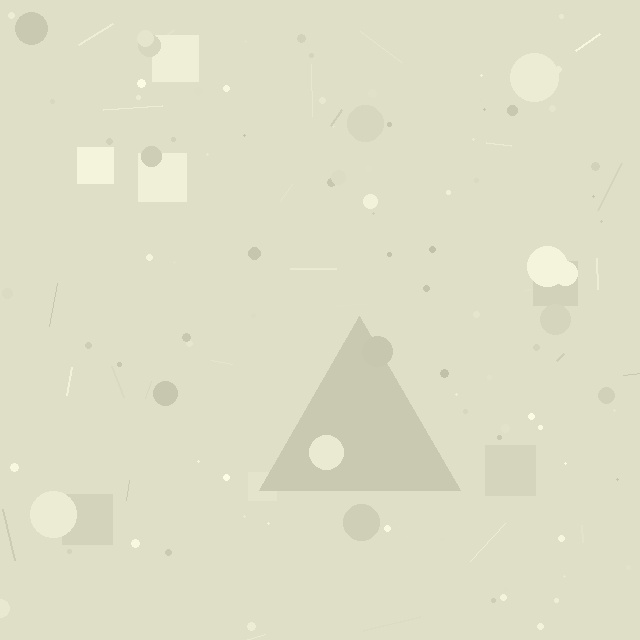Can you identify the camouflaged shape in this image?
The camouflaged shape is a triangle.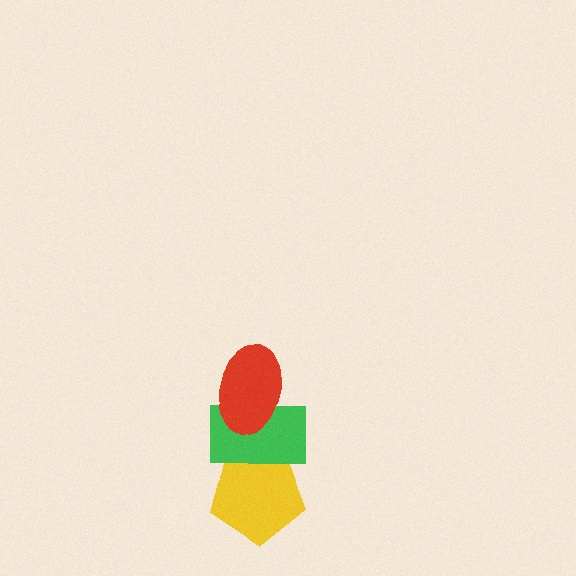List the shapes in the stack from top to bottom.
From top to bottom: the red ellipse, the green rectangle, the yellow pentagon.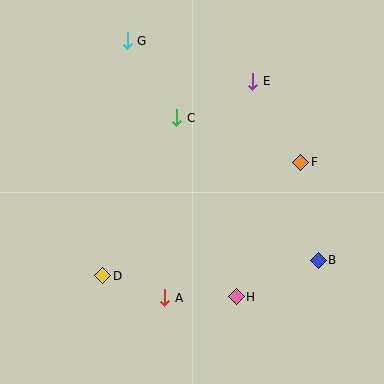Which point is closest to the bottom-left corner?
Point D is closest to the bottom-left corner.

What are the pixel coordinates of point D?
Point D is at (103, 276).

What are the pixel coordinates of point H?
Point H is at (236, 297).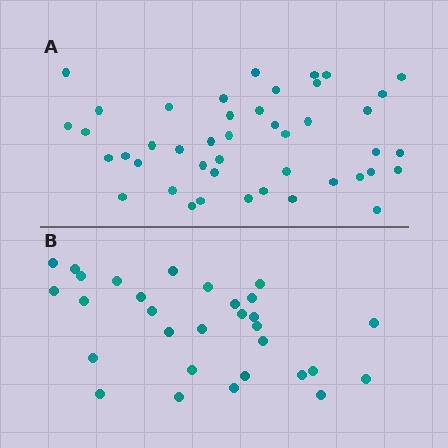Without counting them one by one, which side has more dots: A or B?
Region A (the top region) has more dots.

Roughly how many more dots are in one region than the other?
Region A has approximately 15 more dots than region B.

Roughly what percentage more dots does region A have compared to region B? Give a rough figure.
About 45% more.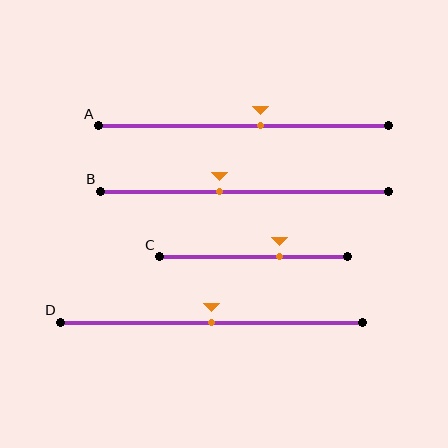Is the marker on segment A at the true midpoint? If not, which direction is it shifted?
No, the marker on segment A is shifted to the right by about 6% of the segment length.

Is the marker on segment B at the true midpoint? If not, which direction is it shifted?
No, the marker on segment B is shifted to the left by about 8% of the segment length.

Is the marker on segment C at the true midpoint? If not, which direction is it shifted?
No, the marker on segment C is shifted to the right by about 14% of the segment length.